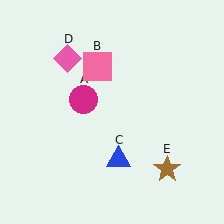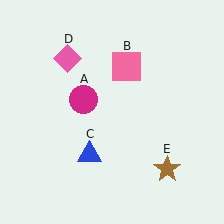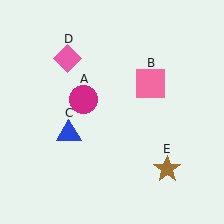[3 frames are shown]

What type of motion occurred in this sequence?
The pink square (object B), blue triangle (object C) rotated clockwise around the center of the scene.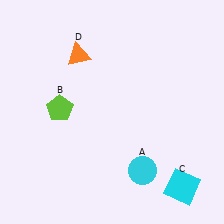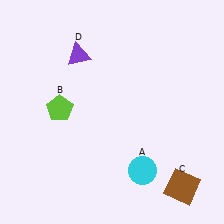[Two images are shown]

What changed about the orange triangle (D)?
In Image 1, D is orange. In Image 2, it changed to purple.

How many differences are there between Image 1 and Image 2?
There are 2 differences between the two images.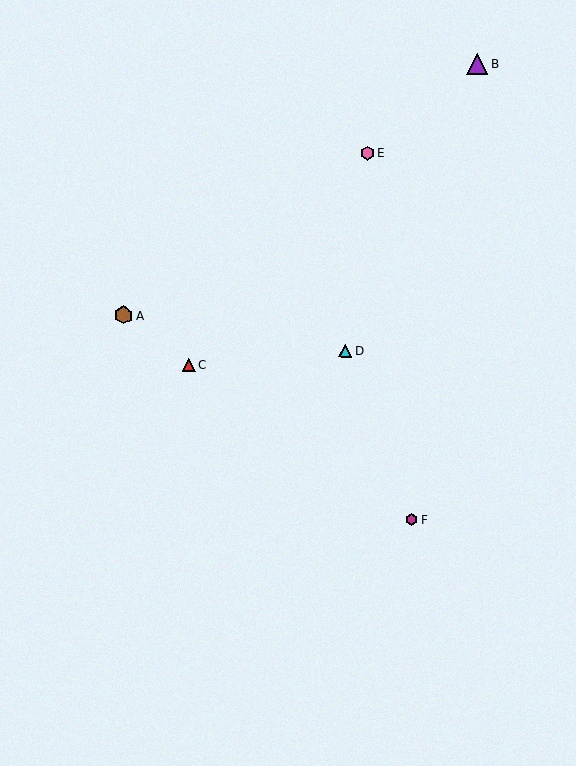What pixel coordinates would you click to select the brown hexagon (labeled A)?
Click at (123, 315) to select the brown hexagon A.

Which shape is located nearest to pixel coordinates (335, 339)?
The cyan triangle (labeled D) at (346, 350) is nearest to that location.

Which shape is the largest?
The purple triangle (labeled B) is the largest.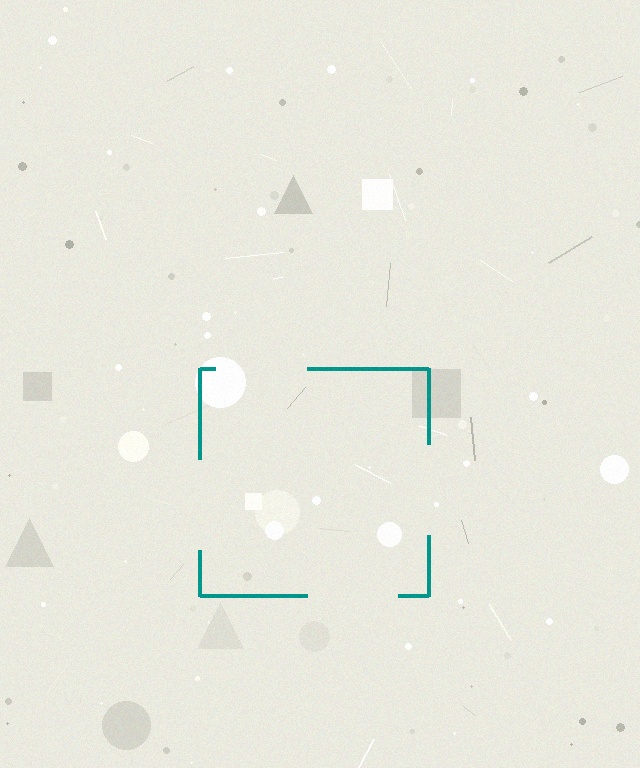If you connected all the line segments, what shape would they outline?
They would outline a square.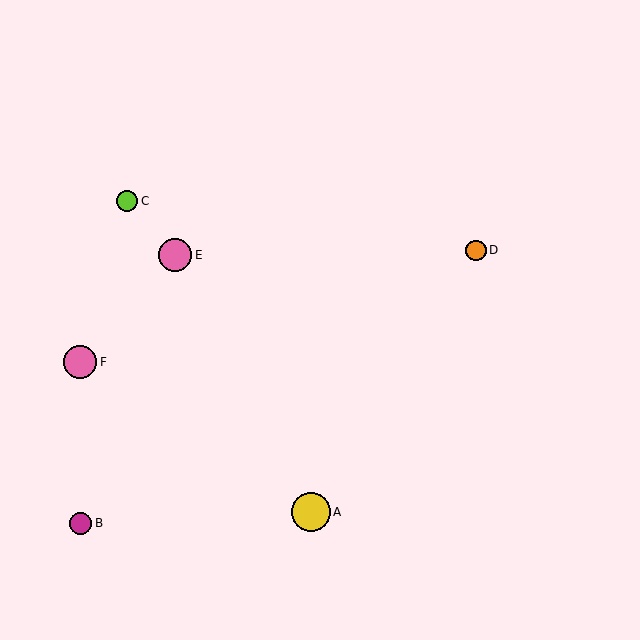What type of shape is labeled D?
Shape D is an orange circle.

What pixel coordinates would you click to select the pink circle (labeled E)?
Click at (175, 255) to select the pink circle E.